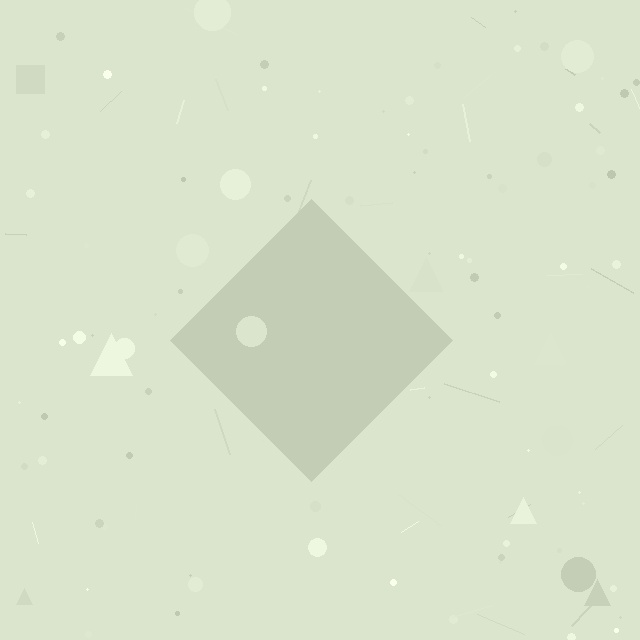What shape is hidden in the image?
A diamond is hidden in the image.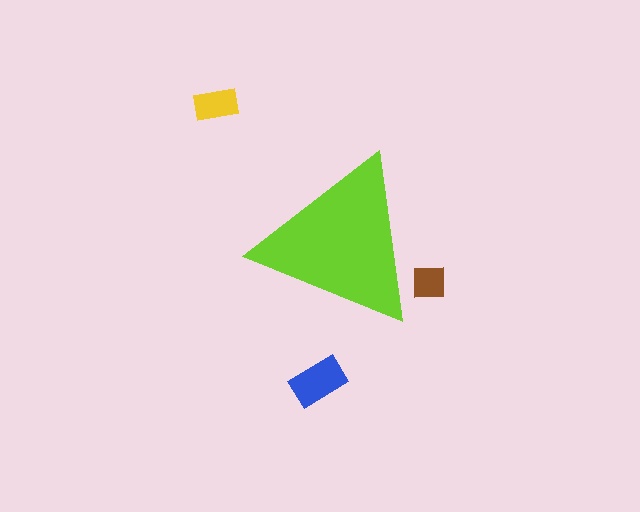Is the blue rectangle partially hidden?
No, the blue rectangle is fully visible.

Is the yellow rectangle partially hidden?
No, the yellow rectangle is fully visible.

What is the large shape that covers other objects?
A lime triangle.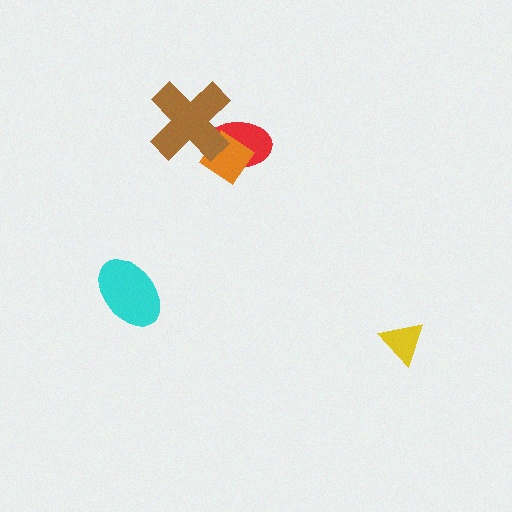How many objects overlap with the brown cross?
2 objects overlap with the brown cross.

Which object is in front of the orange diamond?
The brown cross is in front of the orange diamond.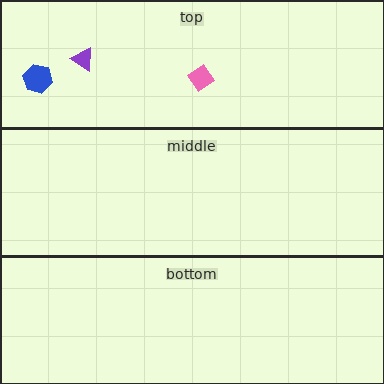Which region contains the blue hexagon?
The top region.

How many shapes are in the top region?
3.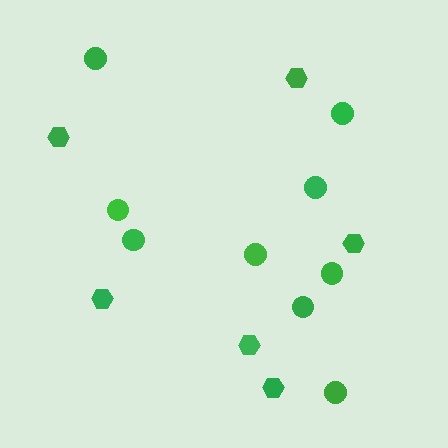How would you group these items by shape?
There are 2 groups: one group of circles (9) and one group of hexagons (6).